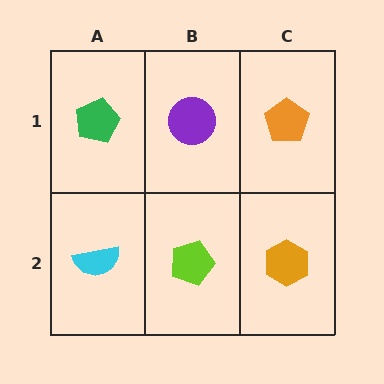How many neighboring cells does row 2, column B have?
3.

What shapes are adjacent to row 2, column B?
A purple circle (row 1, column B), a cyan semicircle (row 2, column A), an orange hexagon (row 2, column C).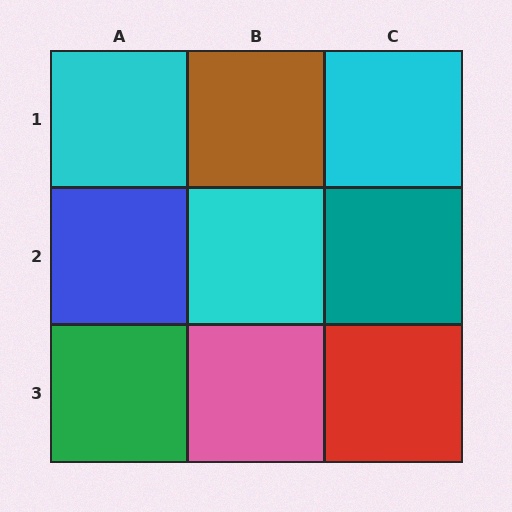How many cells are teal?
1 cell is teal.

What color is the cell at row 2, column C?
Teal.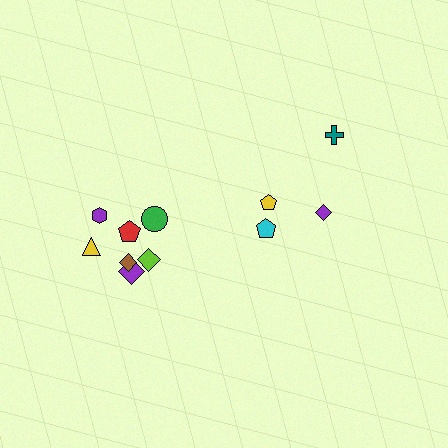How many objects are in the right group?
There are 4 objects.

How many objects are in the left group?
There are 8 objects.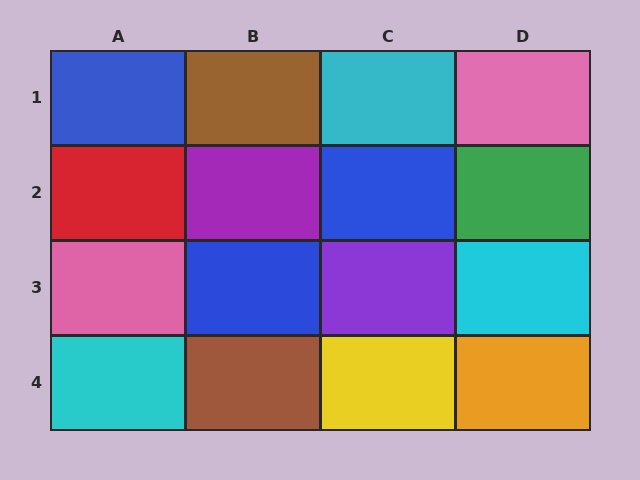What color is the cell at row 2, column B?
Purple.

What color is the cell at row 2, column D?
Green.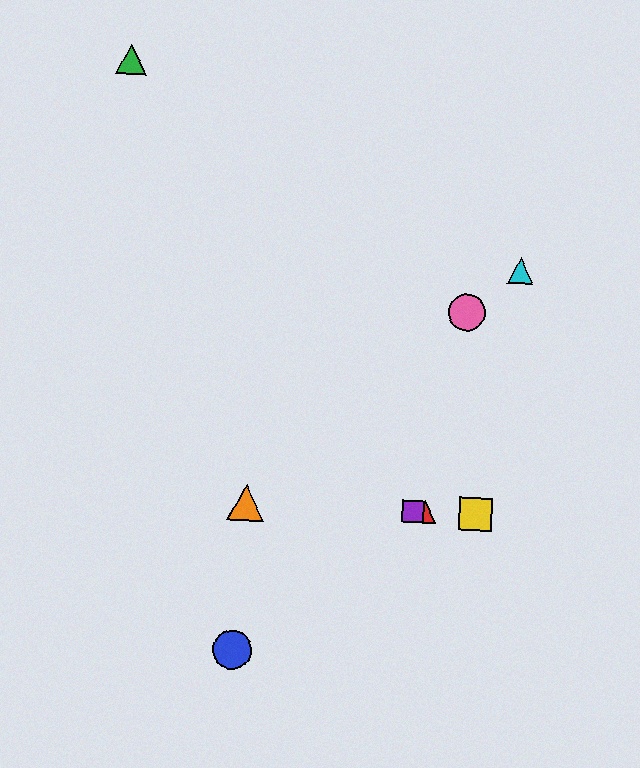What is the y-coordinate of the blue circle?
The blue circle is at y≈650.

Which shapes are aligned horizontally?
The red triangle, the yellow square, the purple square, the orange triangle are aligned horizontally.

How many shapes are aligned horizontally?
4 shapes (the red triangle, the yellow square, the purple square, the orange triangle) are aligned horizontally.